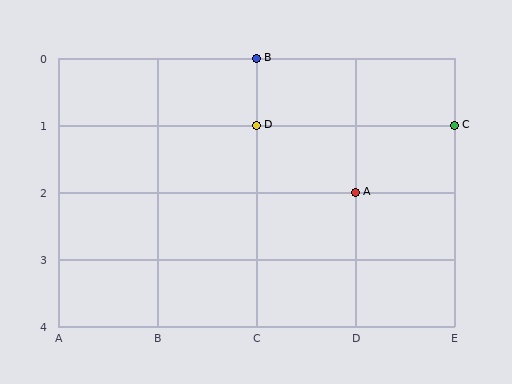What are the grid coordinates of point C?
Point C is at grid coordinates (E, 1).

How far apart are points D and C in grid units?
Points D and C are 2 columns apart.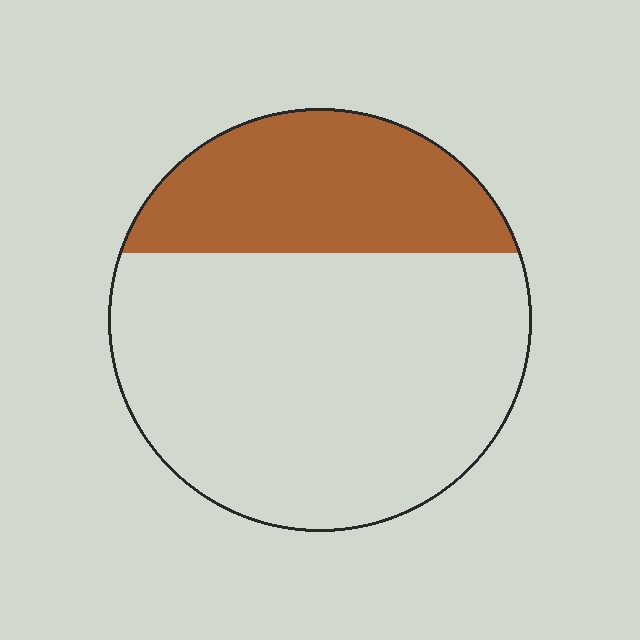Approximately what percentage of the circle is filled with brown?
Approximately 30%.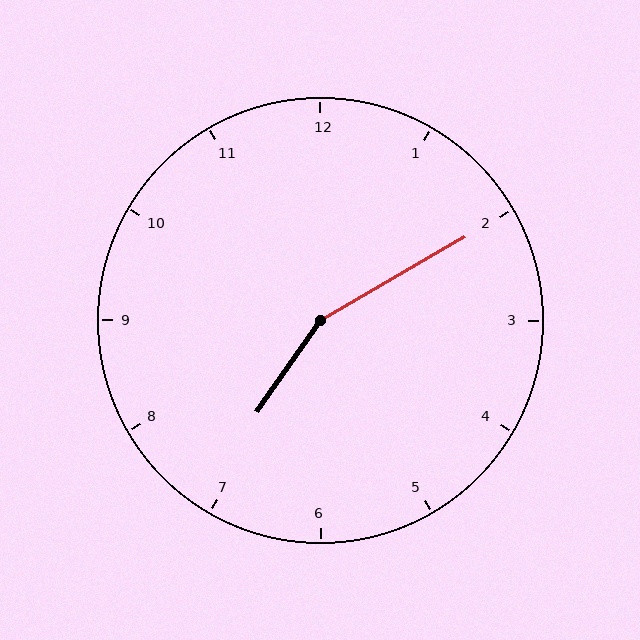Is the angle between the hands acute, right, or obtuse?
It is obtuse.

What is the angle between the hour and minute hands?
Approximately 155 degrees.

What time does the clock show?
7:10.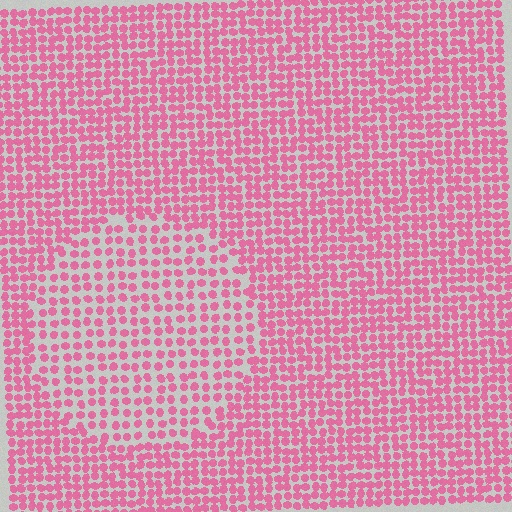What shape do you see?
I see a circle.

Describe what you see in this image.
The image contains small pink elements arranged at two different densities. A circle-shaped region is visible where the elements are less densely packed than the surrounding area.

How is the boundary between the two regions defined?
The boundary is defined by a change in element density (approximately 1.6x ratio). All elements are the same color, size, and shape.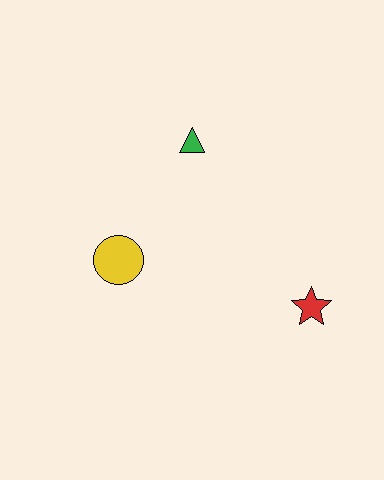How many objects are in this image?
There are 3 objects.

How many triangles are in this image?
There is 1 triangle.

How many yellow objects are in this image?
There is 1 yellow object.